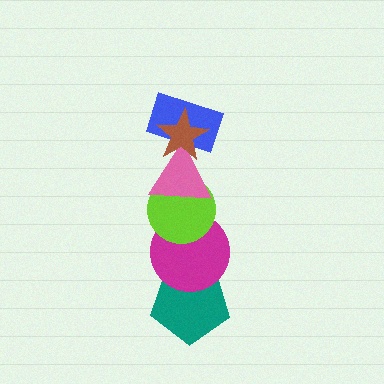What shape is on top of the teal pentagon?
The magenta circle is on top of the teal pentagon.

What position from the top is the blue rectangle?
The blue rectangle is 2nd from the top.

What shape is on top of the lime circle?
The pink triangle is on top of the lime circle.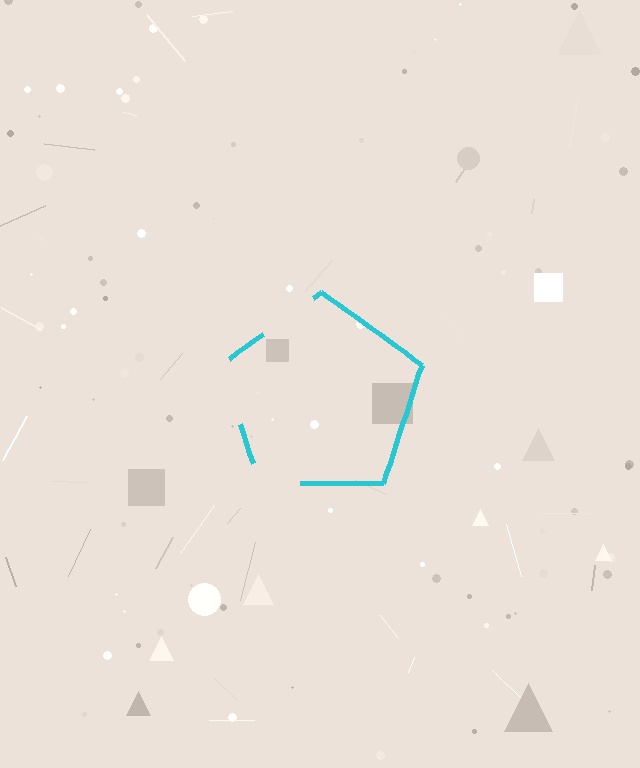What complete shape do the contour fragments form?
The contour fragments form a pentagon.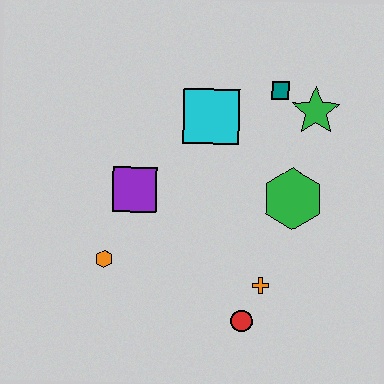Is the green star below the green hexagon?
No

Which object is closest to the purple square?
The orange hexagon is closest to the purple square.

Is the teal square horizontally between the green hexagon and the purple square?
Yes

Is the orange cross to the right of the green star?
No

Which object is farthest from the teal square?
The orange hexagon is farthest from the teal square.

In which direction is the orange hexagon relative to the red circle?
The orange hexagon is to the left of the red circle.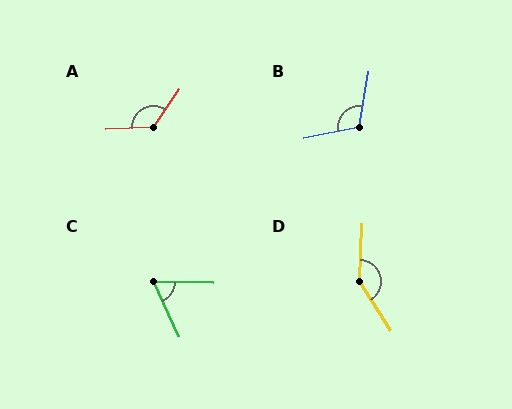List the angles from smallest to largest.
C (65°), B (111°), A (127°), D (145°).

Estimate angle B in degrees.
Approximately 111 degrees.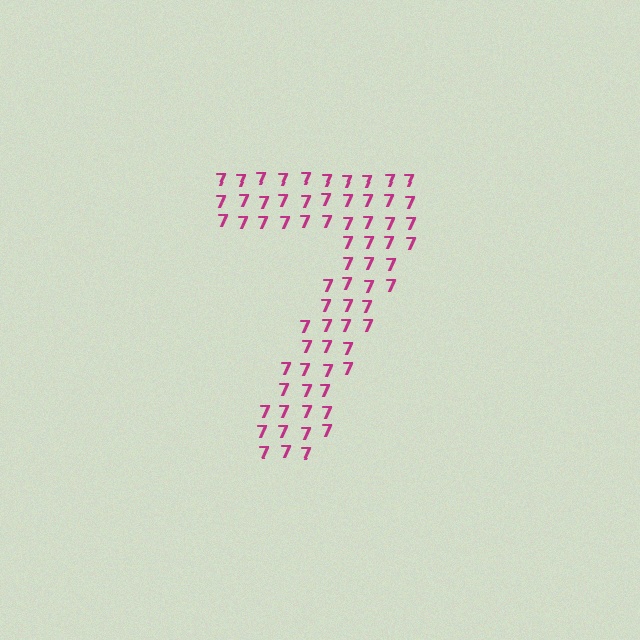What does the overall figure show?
The overall figure shows the digit 7.